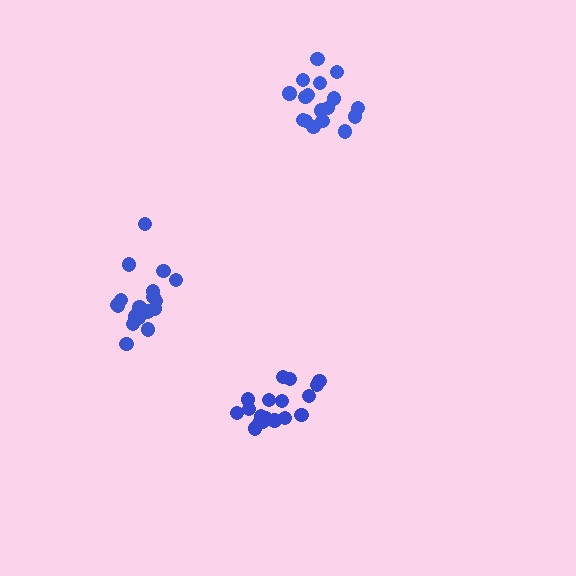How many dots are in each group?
Group 1: 18 dots, Group 2: 19 dots, Group 3: 17 dots (54 total).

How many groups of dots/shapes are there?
There are 3 groups.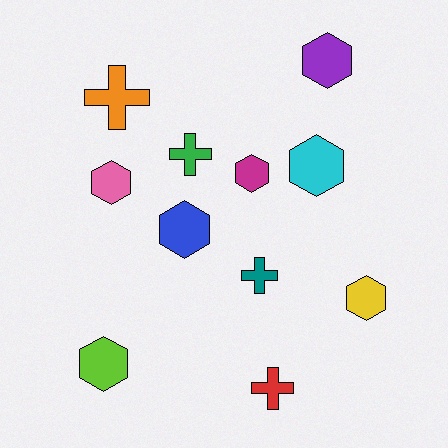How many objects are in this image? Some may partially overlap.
There are 11 objects.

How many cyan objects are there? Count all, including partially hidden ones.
There is 1 cyan object.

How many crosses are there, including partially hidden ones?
There are 4 crosses.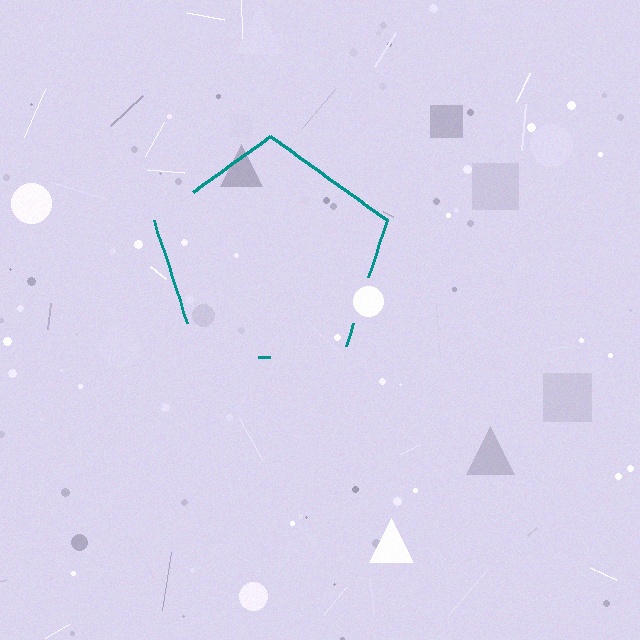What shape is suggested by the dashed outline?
The dashed outline suggests a pentagon.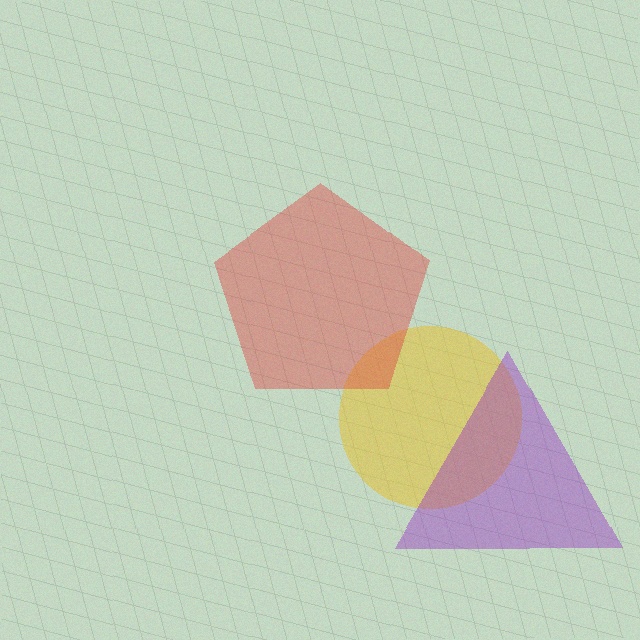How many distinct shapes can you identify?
There are 3 distinct shapes: a yellow circle, a red pentagon, a purple triangle.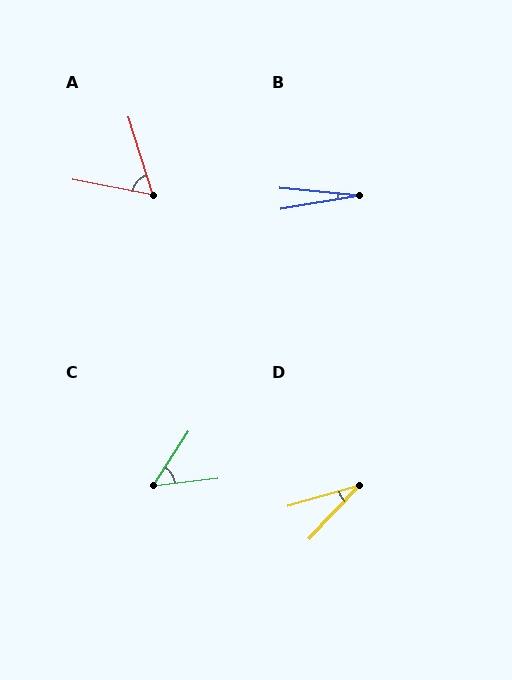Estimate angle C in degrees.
Approximately 50 degrees.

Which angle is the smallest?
B, at approximately 15 degrees.